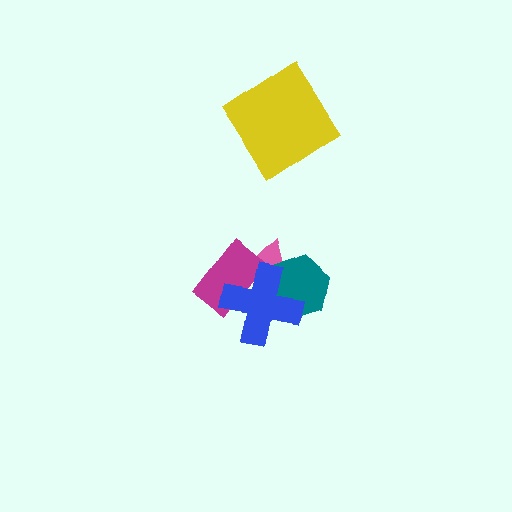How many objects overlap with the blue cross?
3 objects overlap with the blue cross.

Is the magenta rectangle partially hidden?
Yes, it is partially covered by another shape.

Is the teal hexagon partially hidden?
Yes, it is partially covered by another shape.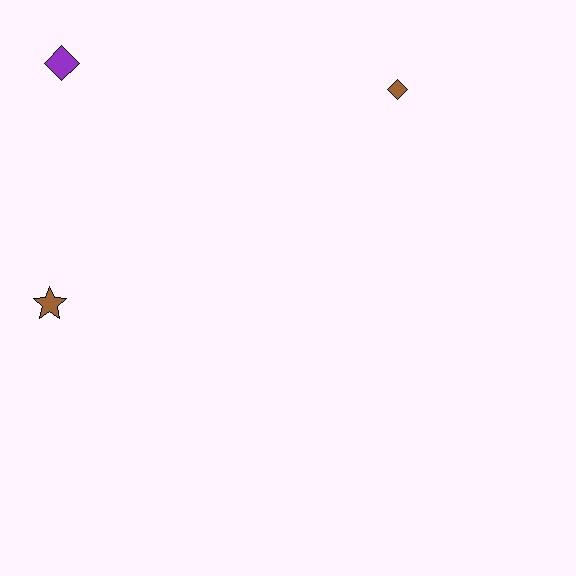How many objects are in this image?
There are 3 objects.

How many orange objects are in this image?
There are no orange objects.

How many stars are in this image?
There is 1 star.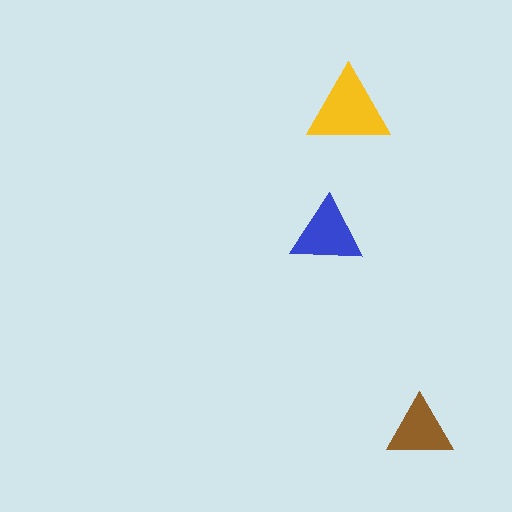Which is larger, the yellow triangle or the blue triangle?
The yellow one.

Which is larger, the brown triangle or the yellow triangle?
The yellow one.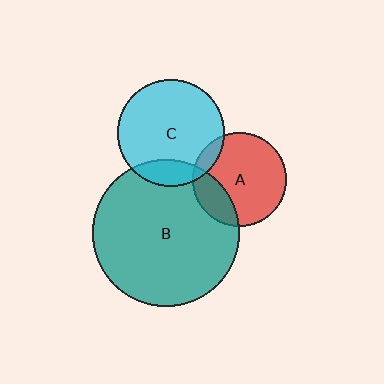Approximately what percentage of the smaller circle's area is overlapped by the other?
Approximately 20%.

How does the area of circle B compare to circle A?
Approximately 2.4 times.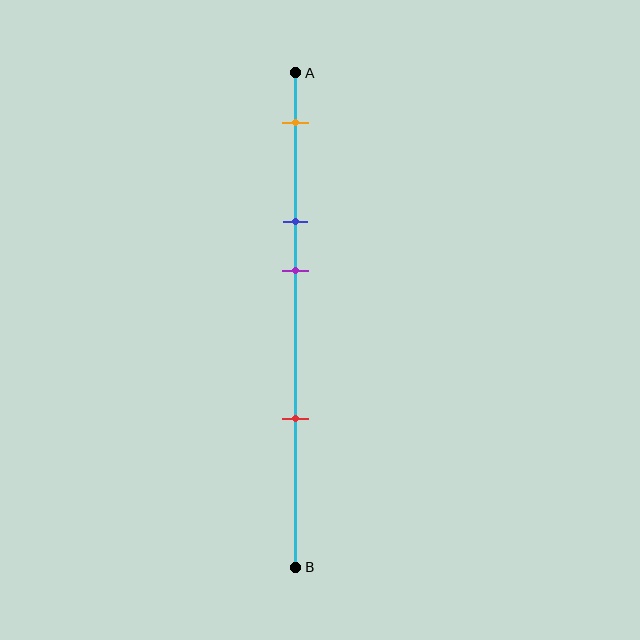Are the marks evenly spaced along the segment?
No, the marks are not evenly spaced.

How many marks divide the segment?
There are 4 marks dividing the segment.